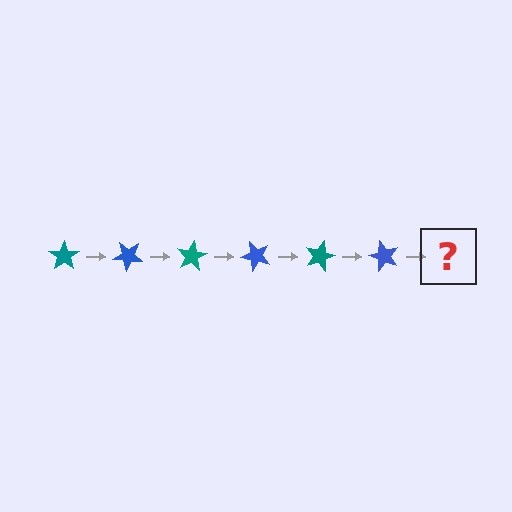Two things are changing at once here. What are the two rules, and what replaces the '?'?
The two rules are that it rotates 40 degrees each step and the color cycles through teal and blue. The '?' should be a teal star, rotated 240 degrees from the start.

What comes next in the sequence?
The next element should be a teal star, rotated 240 degrees from the start.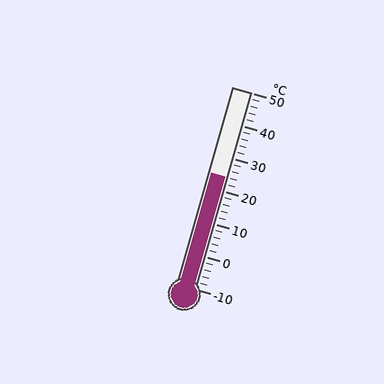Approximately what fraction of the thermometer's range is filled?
The thermometer is filled to approximately 55% of its range.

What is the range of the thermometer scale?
The thermometer scale ranges from -10°C to 50°C.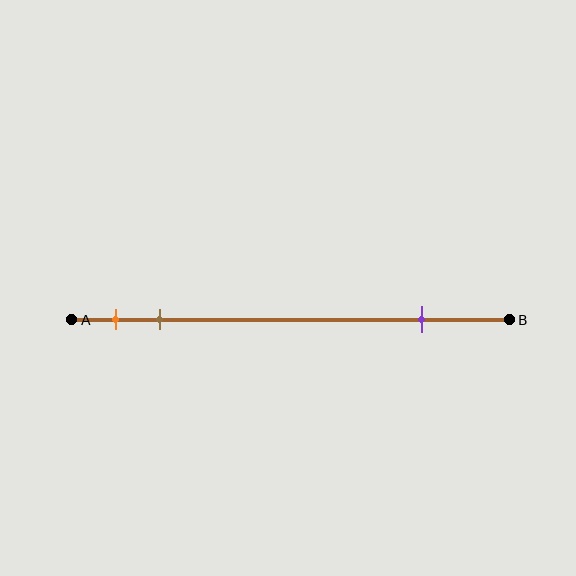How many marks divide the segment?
There are 3 marks dividing the segment.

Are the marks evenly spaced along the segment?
No, the marks are not evenly spaced.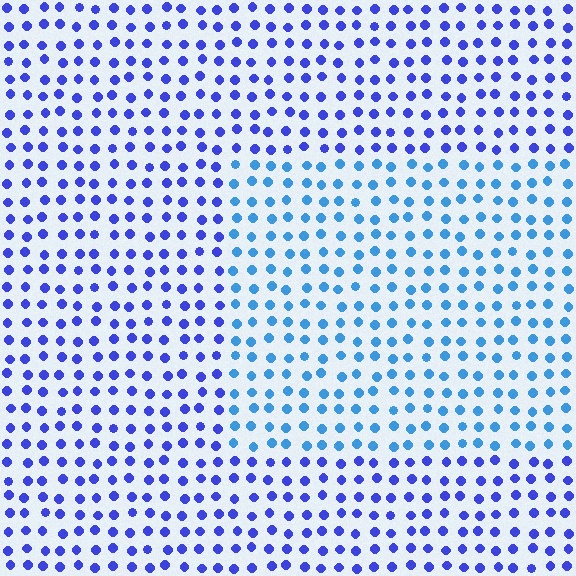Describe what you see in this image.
The image is filled with small blue elements in a uniform arrangement. A rectangle-shaped region is visible where the elements are tinted to a slightly different hue, forming a subtle color boundary.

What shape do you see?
I see a rectangle.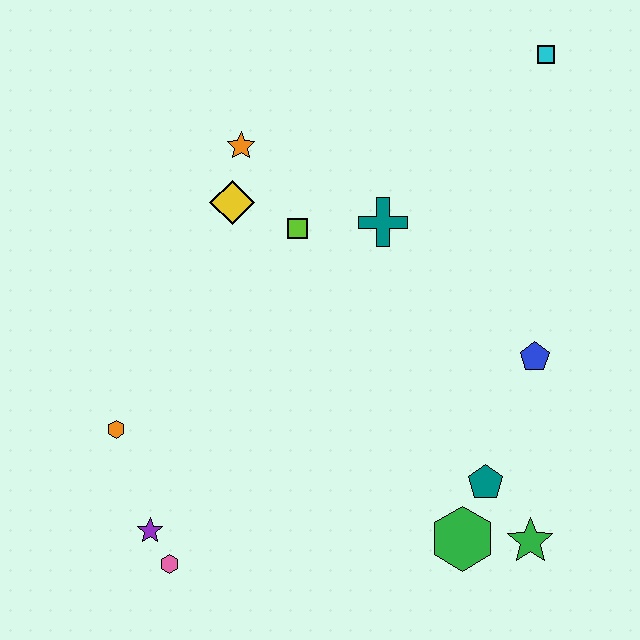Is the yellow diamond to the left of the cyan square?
Yes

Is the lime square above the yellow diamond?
No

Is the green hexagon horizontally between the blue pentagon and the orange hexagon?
Yes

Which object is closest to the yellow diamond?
The orange star is closest to the yellow diamond.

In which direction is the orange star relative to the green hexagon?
The orange star is above the green hexagon.